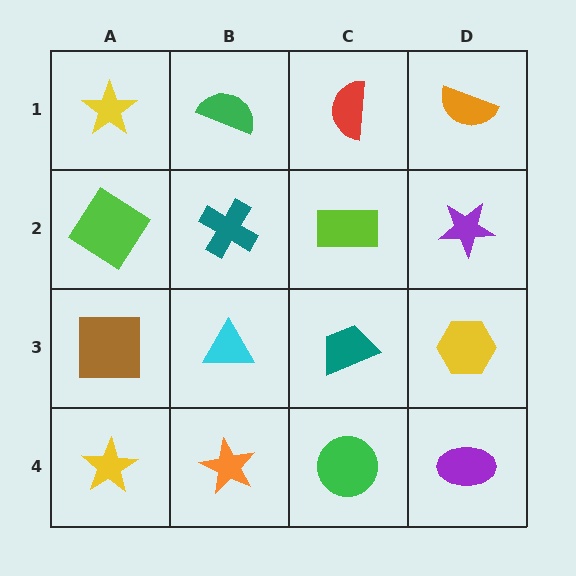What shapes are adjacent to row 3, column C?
A lime rectangle (row 2, column C), a green circle (row 4, column C), a cyan triangle (row 3, column B), a yellow hexagon (row 3, column D).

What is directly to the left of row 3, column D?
A teal trapezoid.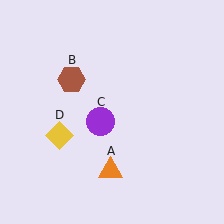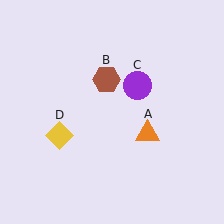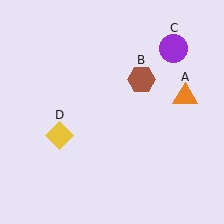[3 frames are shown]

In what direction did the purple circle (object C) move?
The purple circle (object C) moved up and to the right.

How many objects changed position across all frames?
3 objects changed position: orange triangle (object A), brown hexagon (object B), purple circle (object C).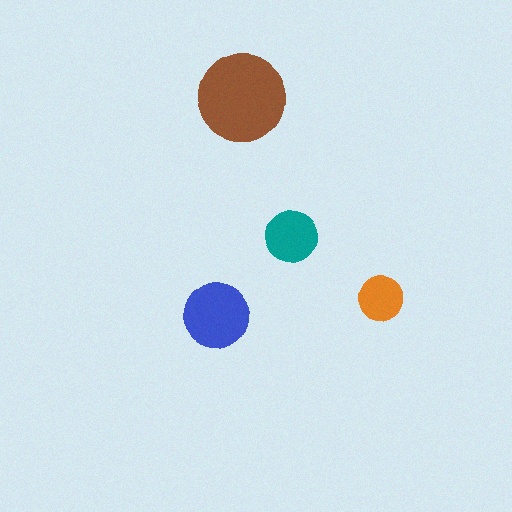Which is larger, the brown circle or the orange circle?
The brown one.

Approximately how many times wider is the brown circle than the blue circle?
About 1.5 times wider.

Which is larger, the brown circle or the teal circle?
The brown one.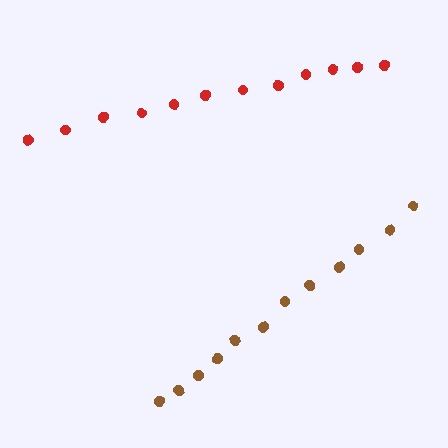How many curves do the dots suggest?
There are 2 distinct paths.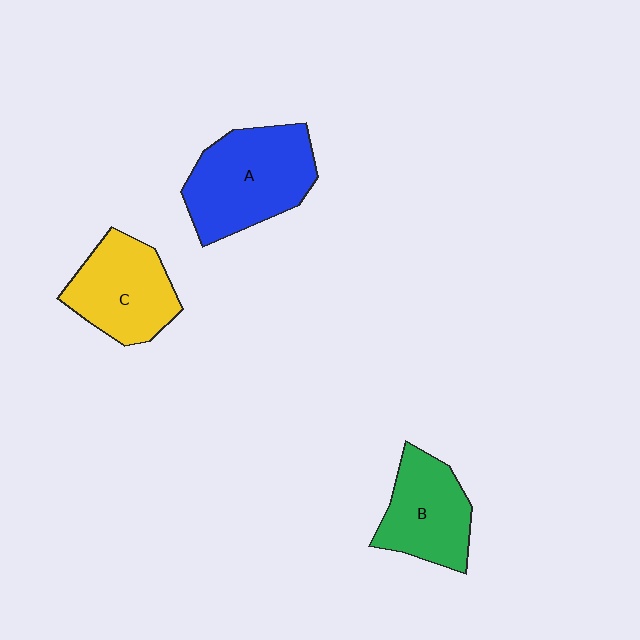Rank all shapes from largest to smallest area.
From largest to smallest: A (blue), C (yellow), B (green).